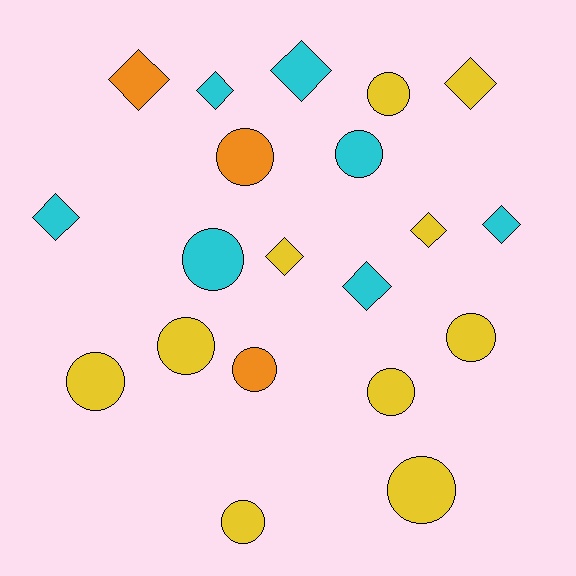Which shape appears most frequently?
Circle, with 11 objects.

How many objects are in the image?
There are 20 objects.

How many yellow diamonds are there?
There are 3 yellow diamonds.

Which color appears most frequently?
Yellow, with 10 objects.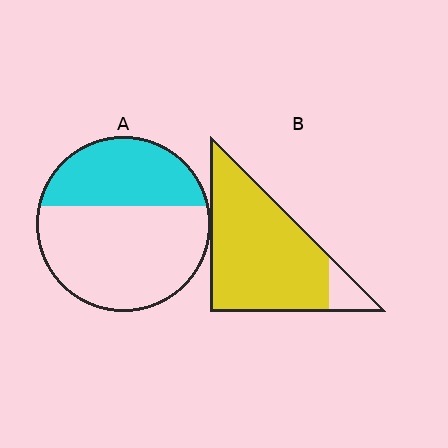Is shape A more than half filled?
No.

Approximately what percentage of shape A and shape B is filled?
A is approximately 35% and B is approximately 90%.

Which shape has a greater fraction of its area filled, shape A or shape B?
Shape B.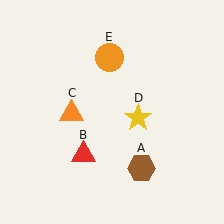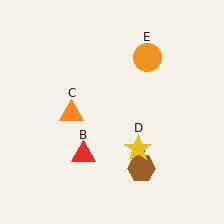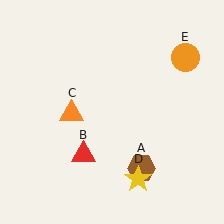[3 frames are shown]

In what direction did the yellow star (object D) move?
The yellow star (object D) moved down.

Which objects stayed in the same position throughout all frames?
Brown hexagon (object A) and red triangle (object B) and orange triangle (object C) remained stationary.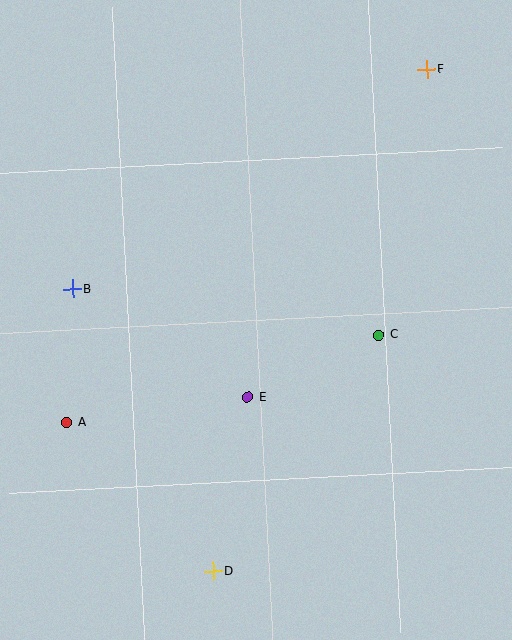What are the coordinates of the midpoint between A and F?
The midpoint between A and F is at (247, 246).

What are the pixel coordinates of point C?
Point C is at (379, 335).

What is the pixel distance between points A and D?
The distance between A and D is 209 pixels.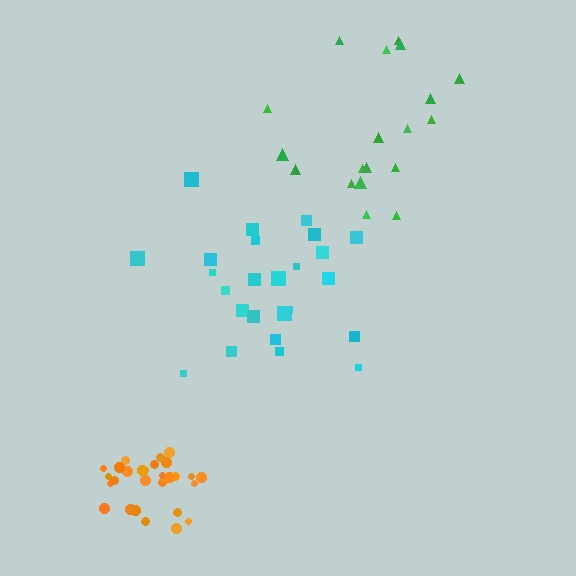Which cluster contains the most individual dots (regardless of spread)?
Orange (29).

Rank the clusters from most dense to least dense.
orange, cyan, green.